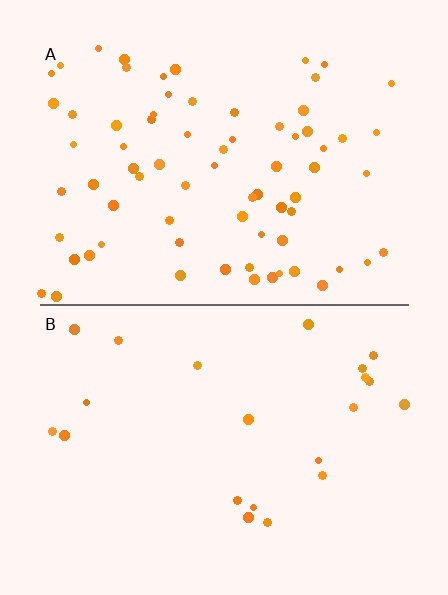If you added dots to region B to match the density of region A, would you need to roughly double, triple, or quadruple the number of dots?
Approximately triple.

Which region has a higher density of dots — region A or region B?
A (the top).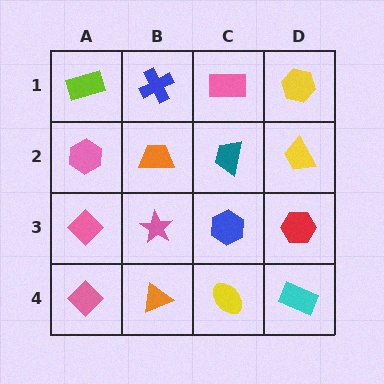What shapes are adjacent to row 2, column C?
A pink rectangle (row 1, column C), a blue hexagon (row 3, column C), an orange trapezoid (row 2, column B), a yellow trapezoid (row 2, column D).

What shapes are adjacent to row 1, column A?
A pink hexagon (row 2, column A), a blue cross (row 1, column B).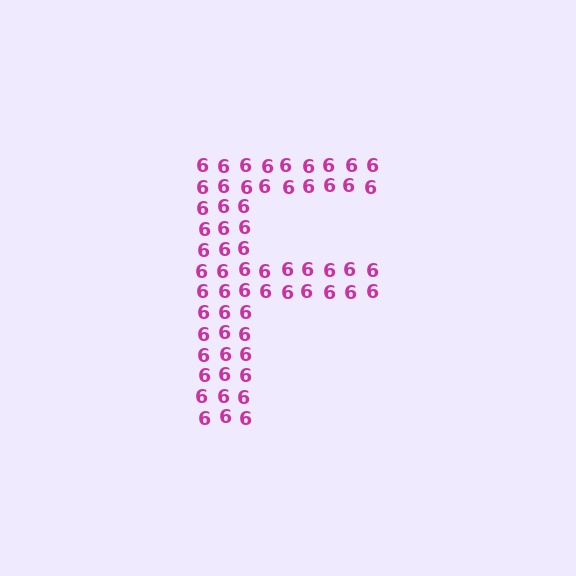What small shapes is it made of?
It is made of small digit 6's.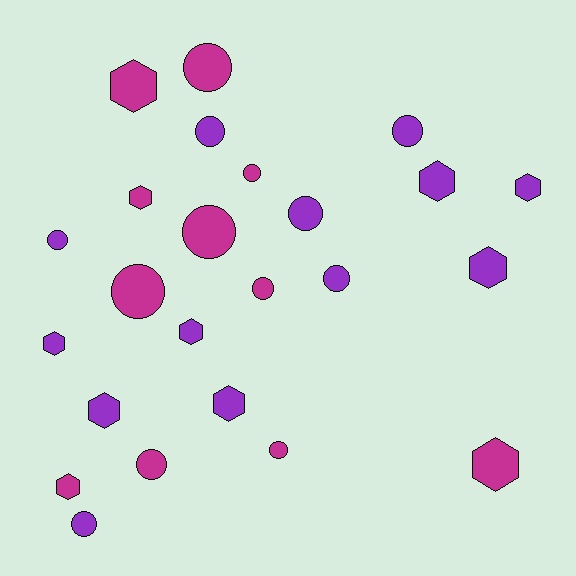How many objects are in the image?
There are 24 objects.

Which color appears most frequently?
Purple, with 13 objects.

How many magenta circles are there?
There are 7 magenta circles.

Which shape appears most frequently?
Circle, with 13 objects.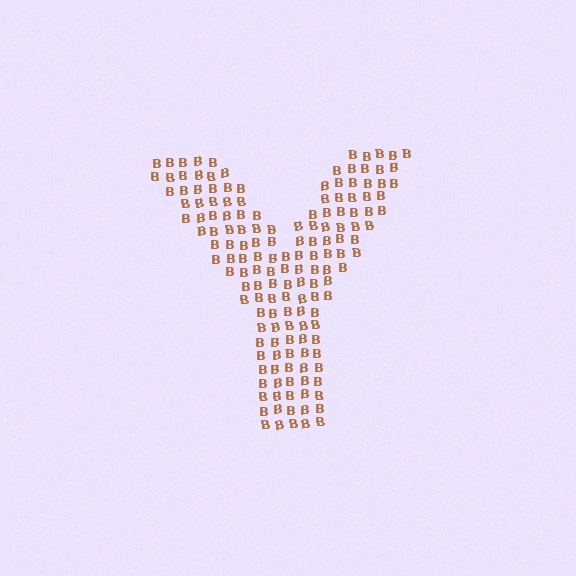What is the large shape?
The large shape is the letter Y.